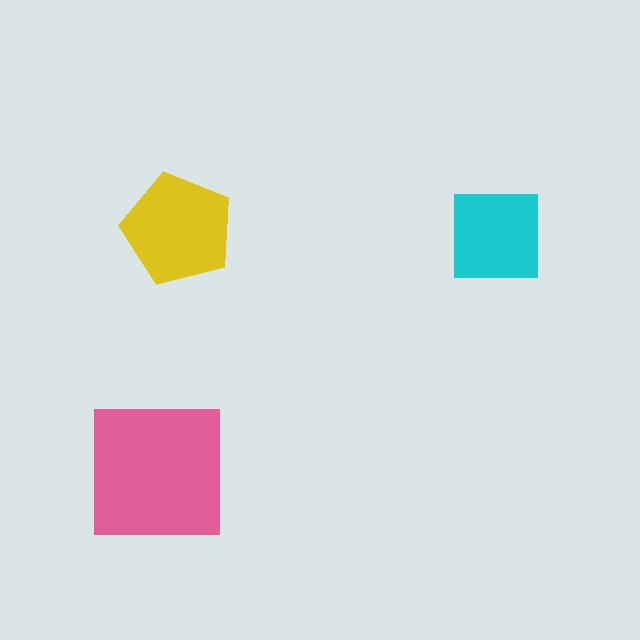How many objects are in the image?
There are 3 objects in the image.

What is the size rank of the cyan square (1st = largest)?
3rd.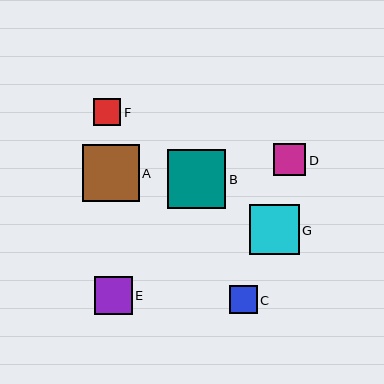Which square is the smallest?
Square F is the smallest with a size of approximately 27 pixels.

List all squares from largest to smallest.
From largest to smallest: B, A, G, E, D, C, F.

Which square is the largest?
Square B is the largest with a size of approximately 59 pixels.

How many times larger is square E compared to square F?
Square E is approximately 1.4 times the size of square F.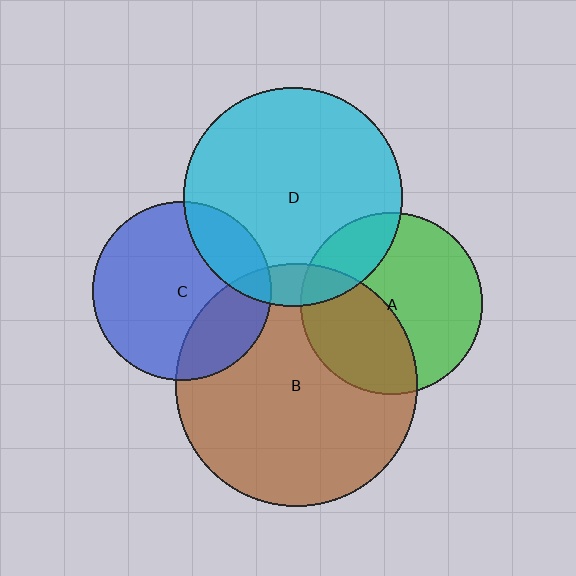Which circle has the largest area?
Circle B (brown).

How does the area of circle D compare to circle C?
Approximately 1.5 times.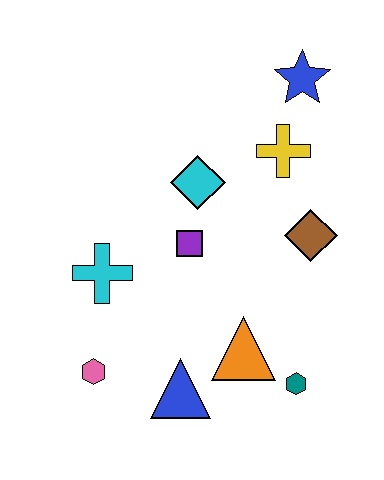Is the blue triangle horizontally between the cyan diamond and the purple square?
No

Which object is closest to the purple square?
The cyan diamond is closest to the purple square.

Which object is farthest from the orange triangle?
The blue star is farthest from the orange triangle.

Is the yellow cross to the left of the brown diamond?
Yes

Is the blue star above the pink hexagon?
Yes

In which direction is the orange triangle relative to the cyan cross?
The orange triangle is to the right of the cyan cross.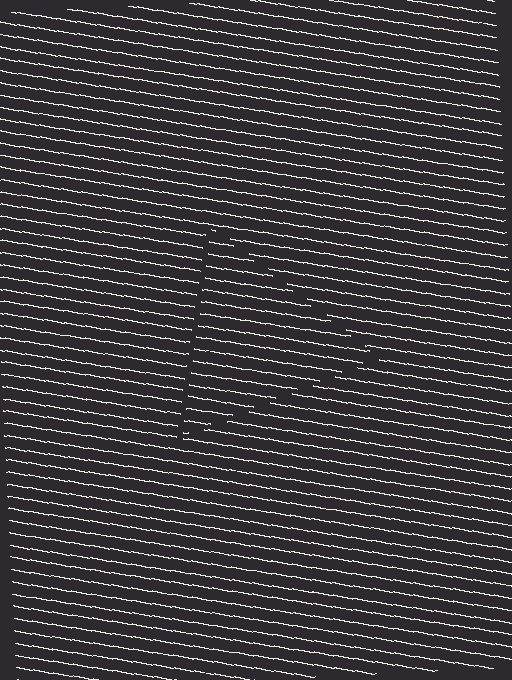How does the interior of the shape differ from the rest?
The interior of the shape contains the same grating, shifted by half a period — the contour is defined by the phase discontinuity where line-ends from the inner and outer gratings abut.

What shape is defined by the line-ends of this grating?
An illusory triangle. The interior of the shape contains the same grating, shifted by half a period — the contour is defined by the phase discontinuity where line-ends from the inner and outer gratings abut.